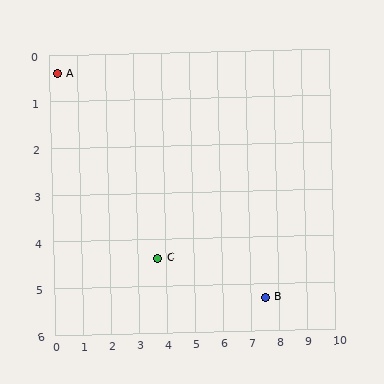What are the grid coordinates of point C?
Point C is at approximately (3.7, 4.4).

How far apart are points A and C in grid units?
Points A and C are about 5.2 grid units apart.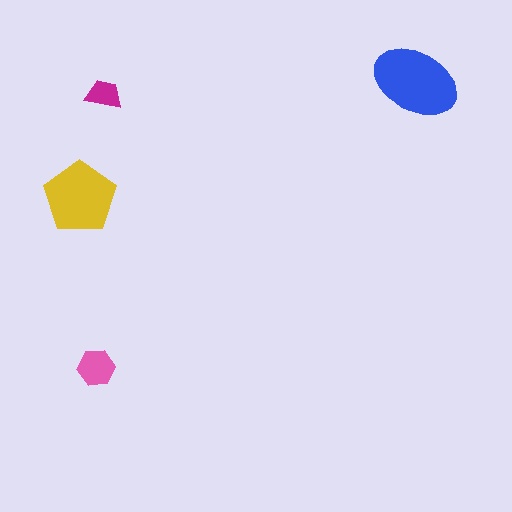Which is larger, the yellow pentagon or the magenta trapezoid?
The yellow pentagon.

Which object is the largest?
The blue ellipse.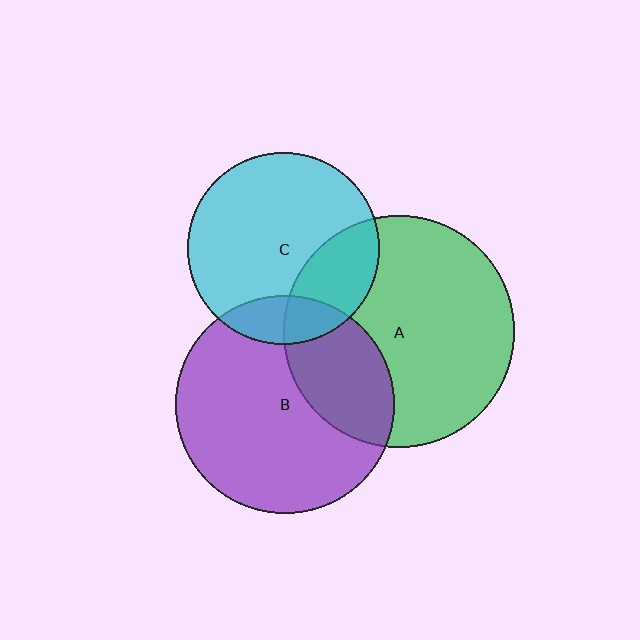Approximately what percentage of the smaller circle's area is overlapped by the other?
Approximately 30%.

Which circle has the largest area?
Circle A (green).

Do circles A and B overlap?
Yes.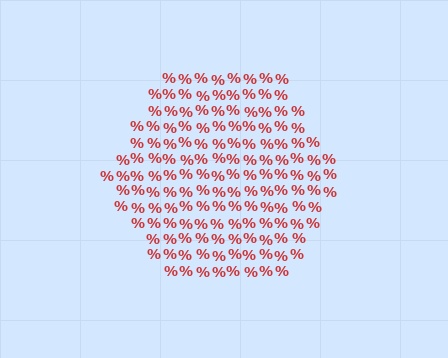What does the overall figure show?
The overall figure shows a hexagon.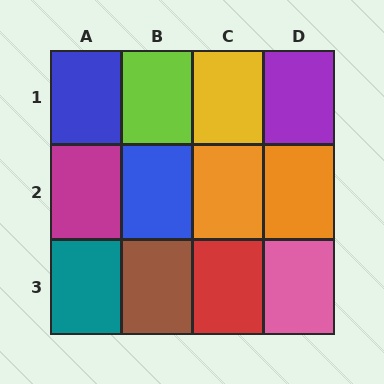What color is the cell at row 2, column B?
Blue.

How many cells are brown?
1 cell is brown.